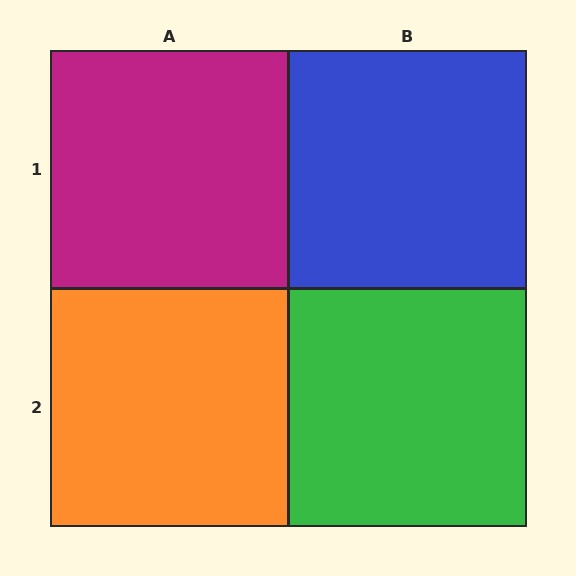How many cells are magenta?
1 cell is magenta.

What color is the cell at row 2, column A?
Orange.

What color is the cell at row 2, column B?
Green.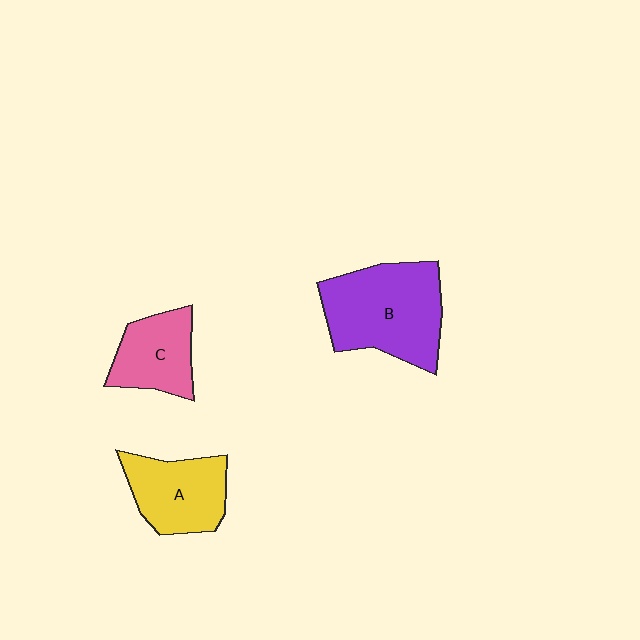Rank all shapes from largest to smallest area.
From largest to smallest: B (purple), A (yellow), C (pink).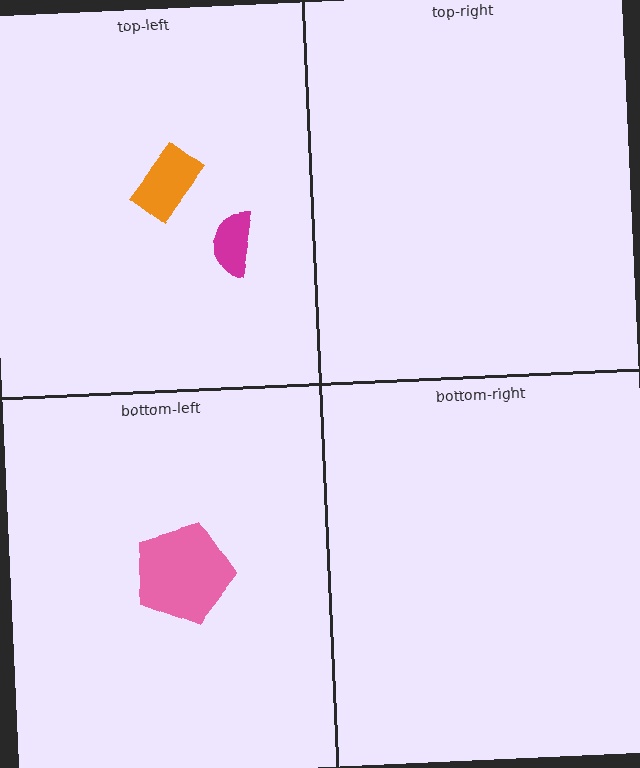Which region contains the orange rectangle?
The top-left region.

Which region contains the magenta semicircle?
The top-left region.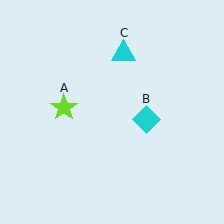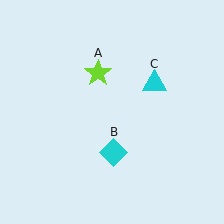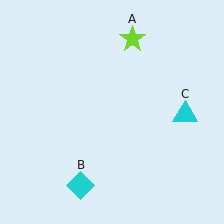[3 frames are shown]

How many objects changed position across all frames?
3 objects changed position: lime star (object A), cyan diamond (object B), cyan triangle (object C).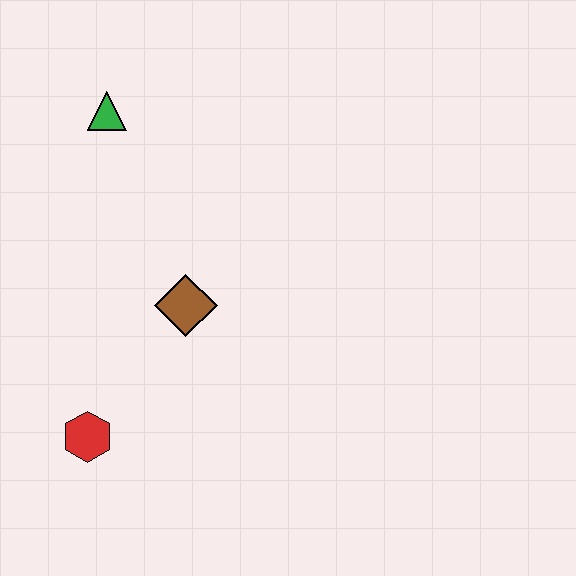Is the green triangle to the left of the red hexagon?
No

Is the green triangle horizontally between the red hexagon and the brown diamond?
Yes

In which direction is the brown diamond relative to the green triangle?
The brown diamond is below the green triangle.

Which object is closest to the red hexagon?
The brown diamond is closest to the red hexagon.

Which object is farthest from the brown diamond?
The green triangle is farthest from the brown diamond.